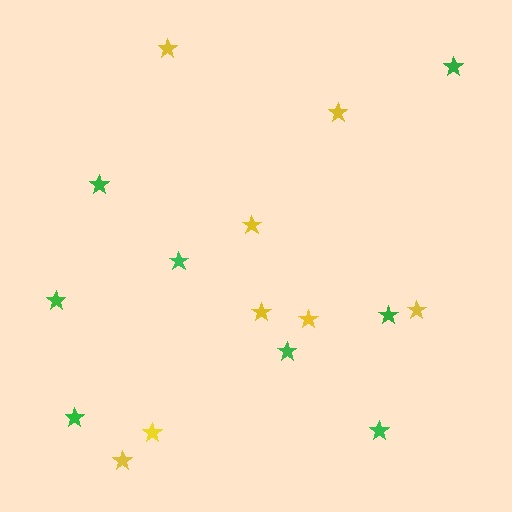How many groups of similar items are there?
There are 2 groups: one group of yellow stars (8) and one group of green stars (8).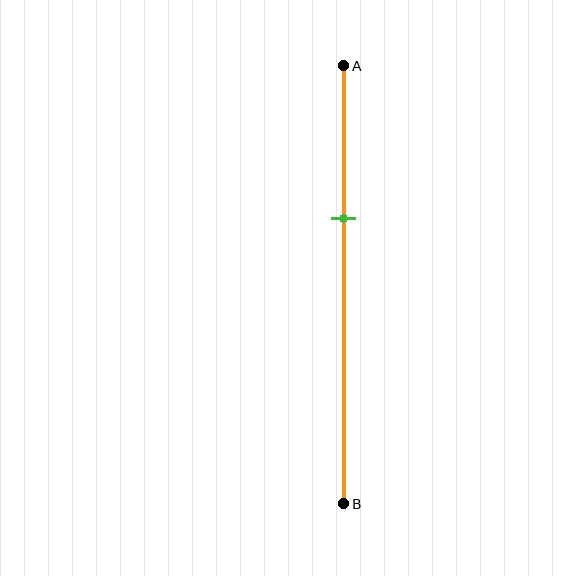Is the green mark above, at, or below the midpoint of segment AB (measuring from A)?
The green mark is above the midpoint of segment AB.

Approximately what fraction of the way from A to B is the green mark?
The green mark is approximately 35% of the way from A to B.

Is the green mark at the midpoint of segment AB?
No, the mark is at about 35% from A, not at the 50% midpoint.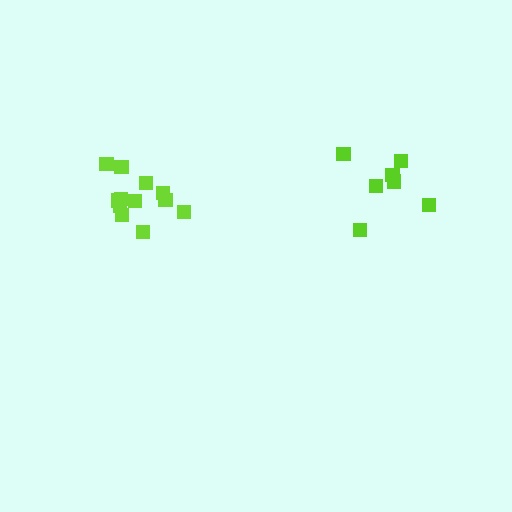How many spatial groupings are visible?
There are 2 spatial groupings.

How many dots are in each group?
Group 1: 12 dots, Group 2: 7 dots (19 total).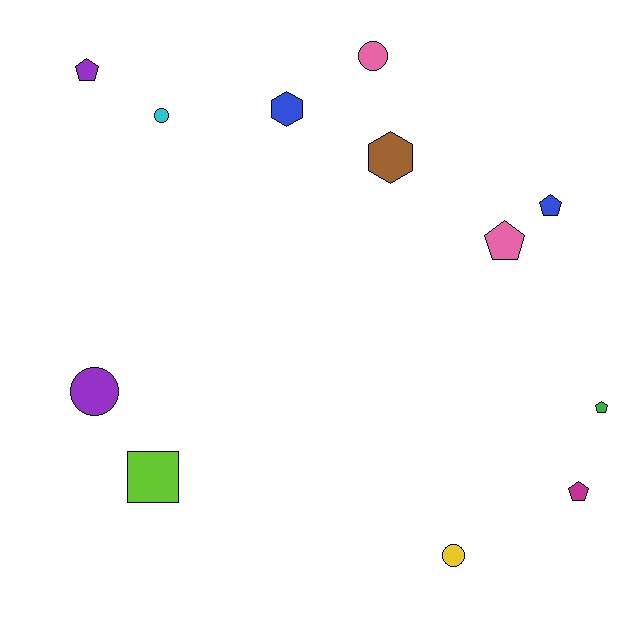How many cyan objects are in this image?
There is 1 cyan object.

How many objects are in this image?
There are 12 objects.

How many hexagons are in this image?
There are 2 hexagons.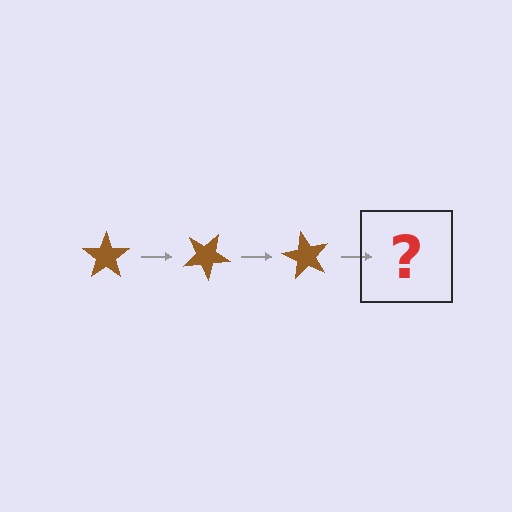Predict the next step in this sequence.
The next step is a brown star rotated 90 degrees.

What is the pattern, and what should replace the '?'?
The pattern is that the star rotates 30 degrees each step. The '?' should be a brown star rotated 90 degrees.